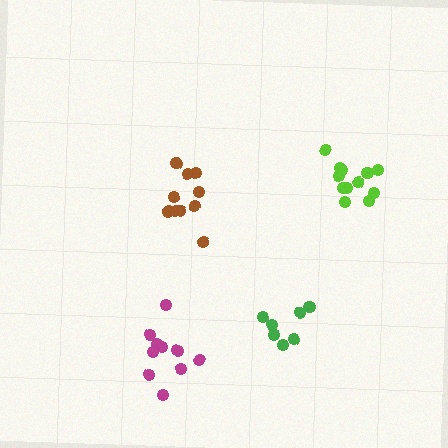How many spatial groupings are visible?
There are 4 spatial groupings.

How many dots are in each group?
Group 1: 12 dots, Group 2: 10 dots, Group 3: 7 dots, Group 4: 10 dots (39 total).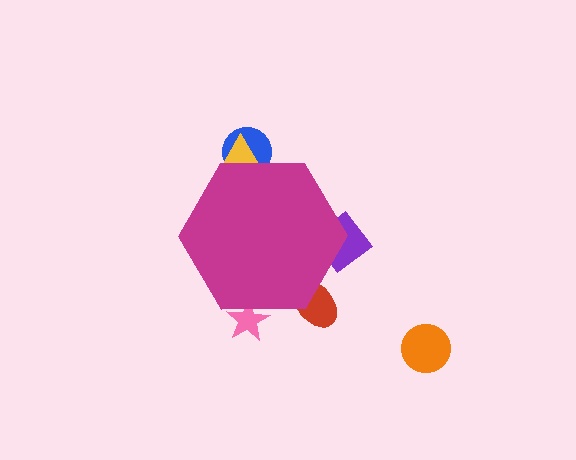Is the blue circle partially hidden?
Yes, the blue circle is partially hidden behind the magenta hexagon.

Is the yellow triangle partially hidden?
Yes, the yellow triangle is partially hidden behind the magenta hexagon.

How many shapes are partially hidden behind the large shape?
5 shapes are partially hidden.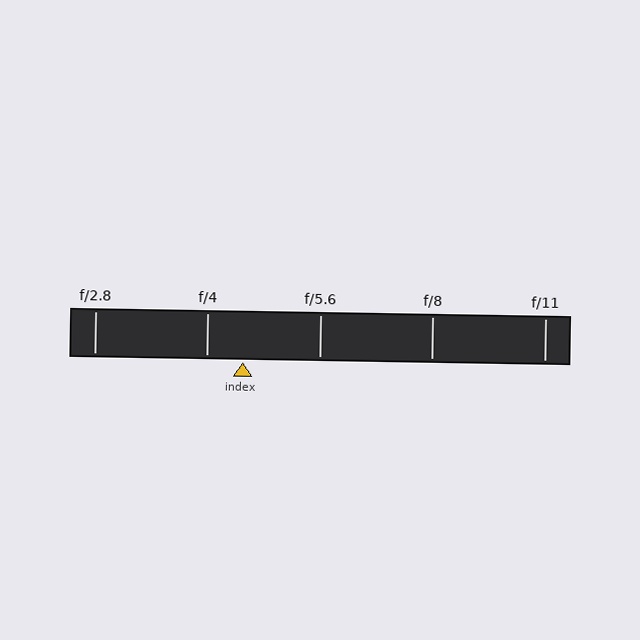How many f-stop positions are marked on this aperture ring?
There are 5 f-stop positions marked.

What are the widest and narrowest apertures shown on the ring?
The widest aperture shown is f/2.8 and the narrowest is f/11.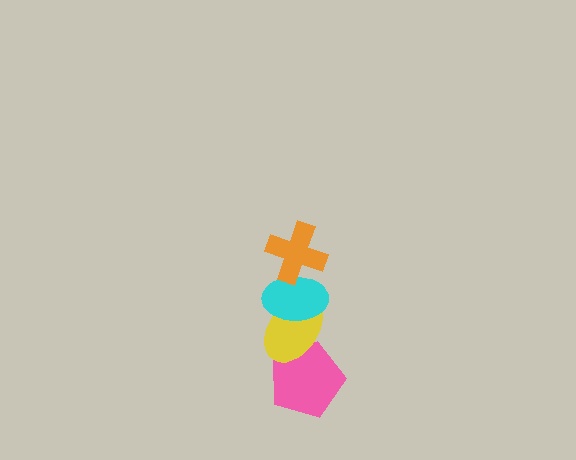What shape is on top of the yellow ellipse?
The cyan ellipse is on top of the yellow ellipse.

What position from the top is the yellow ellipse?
The yellow ellipse is 3rd from the top.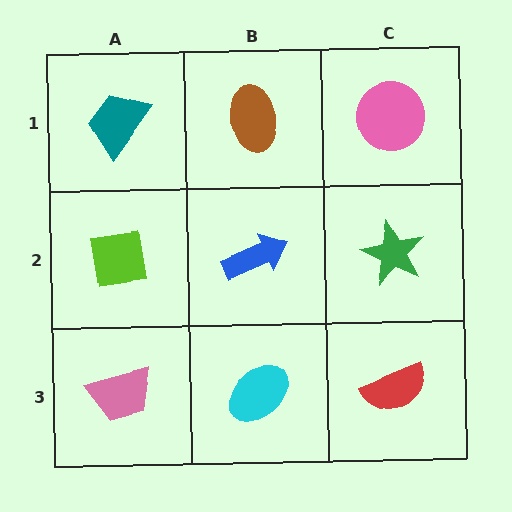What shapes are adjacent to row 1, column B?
A blue arrow (row 2, column B), a teal trapezoid (row 1, column A), a pink circle (row 1, column C).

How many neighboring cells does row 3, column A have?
2.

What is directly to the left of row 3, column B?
A pink trapezoid.